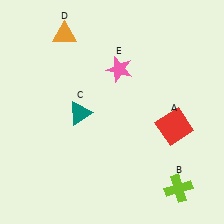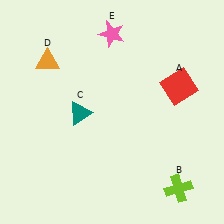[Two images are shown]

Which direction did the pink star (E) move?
The pink star (E) moved up.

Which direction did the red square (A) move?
The red square (A) moved up.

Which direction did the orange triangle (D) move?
The orange triangle (D) moved down.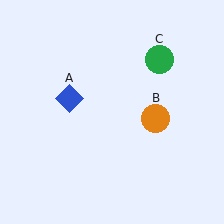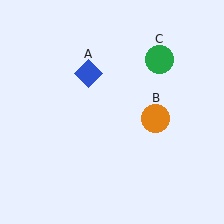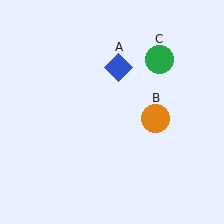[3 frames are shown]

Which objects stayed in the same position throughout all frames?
Orange circle (object B) and green circle (object C) remained stationary.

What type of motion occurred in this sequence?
The blue diamond (object A) rotated clockwise around the center of the scene.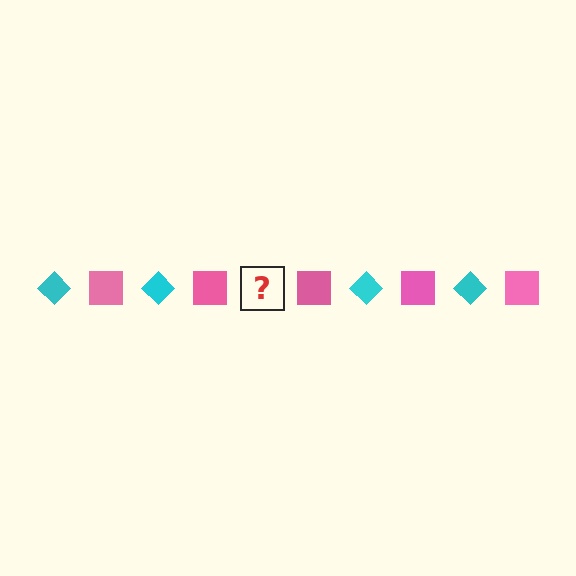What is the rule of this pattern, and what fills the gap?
The rule is that the pattern alternates between cyan diamond and pink square. The gap should be filled with a cyan diamond.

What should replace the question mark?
The question mark should be replaced with a cyan diamond.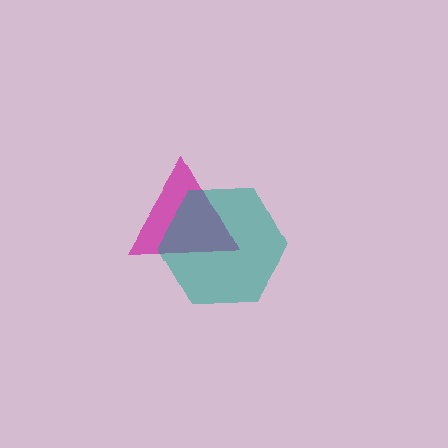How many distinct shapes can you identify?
There are 2 distinct shapes: a magenta triangle, a teal hexagon.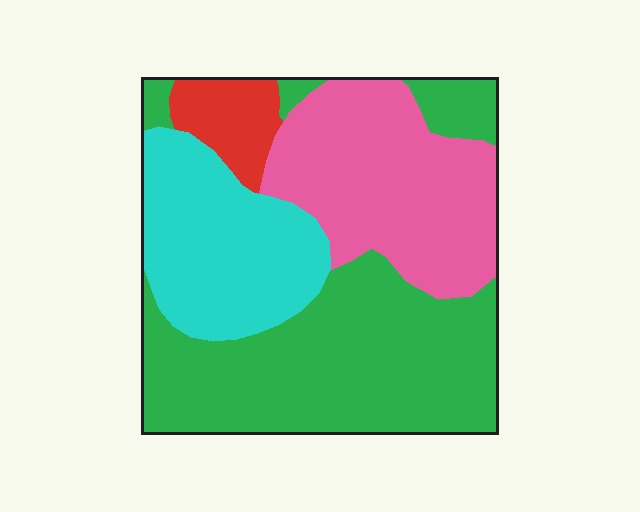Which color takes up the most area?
Green, at roughly 45%.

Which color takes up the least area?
Red, at roughly 5%.